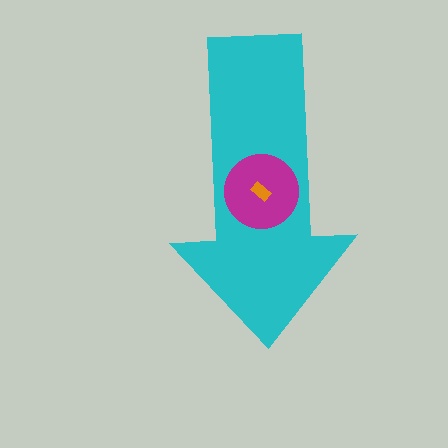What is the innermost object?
The orange rectangle.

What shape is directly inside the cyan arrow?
The magenta circle.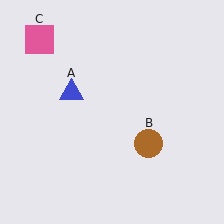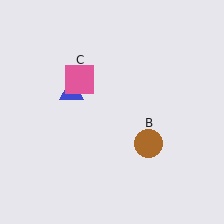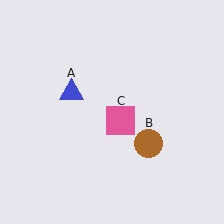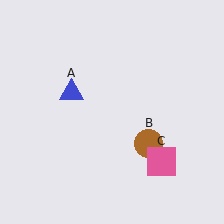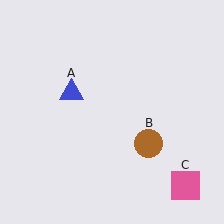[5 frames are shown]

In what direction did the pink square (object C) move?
The pink square (object C) moved down and to the right.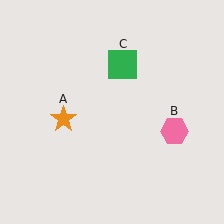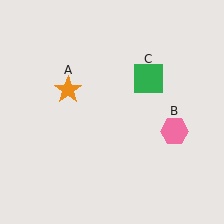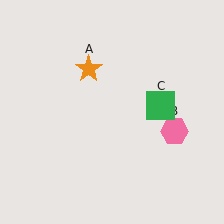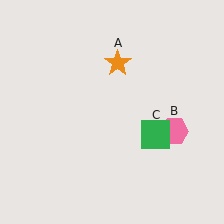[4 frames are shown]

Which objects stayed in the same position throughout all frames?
Pink hexagon (object B) remained stationary.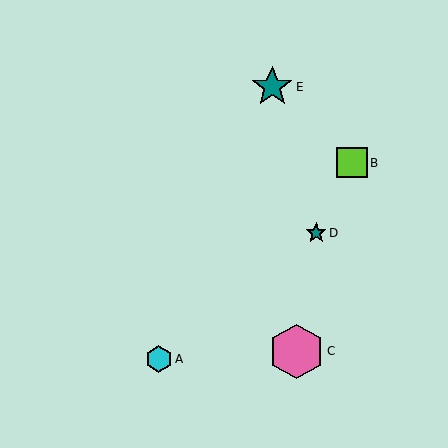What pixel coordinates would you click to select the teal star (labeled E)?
Click at (272, 87) to select the teal star E.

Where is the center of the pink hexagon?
The center of the pink hexagon is at (297, 351).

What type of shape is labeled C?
Shape C is a pink hexagon.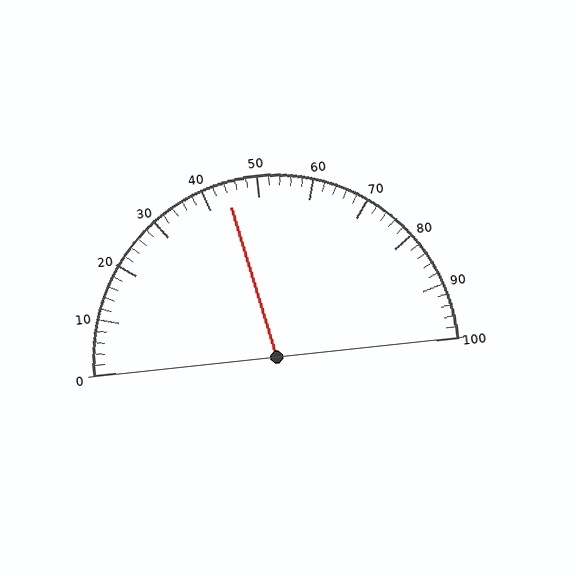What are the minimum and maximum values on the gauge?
The gauge ranges from 0 to 100.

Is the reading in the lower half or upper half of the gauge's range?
The reading is in the lower half of the range (0 to 100).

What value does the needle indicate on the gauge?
The needle indicates approximately 44.